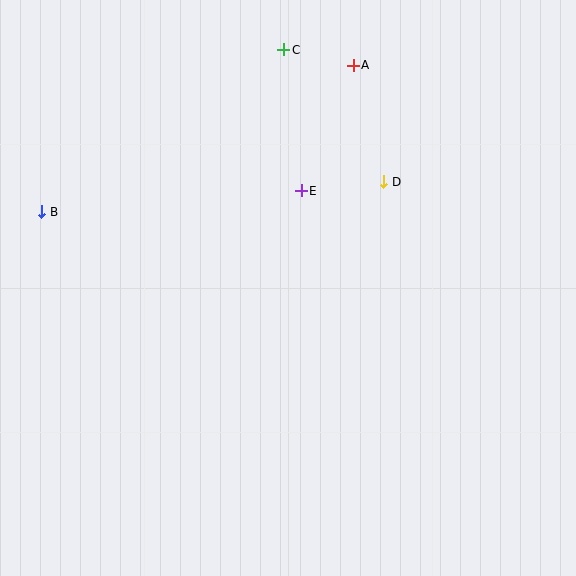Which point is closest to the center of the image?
Point E at (301, 191) is closest to the center.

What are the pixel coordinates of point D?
Point D is at (384, 182).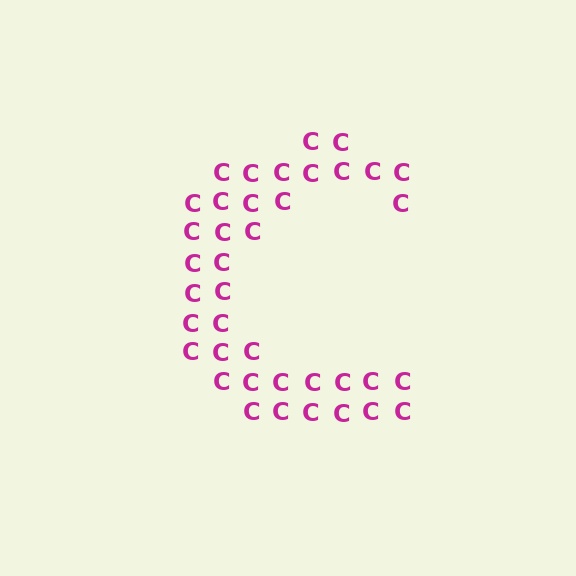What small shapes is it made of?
It is made of small letter C's.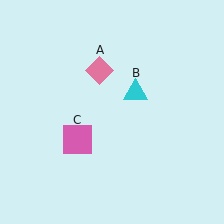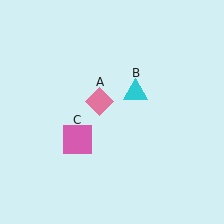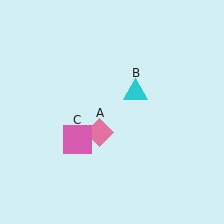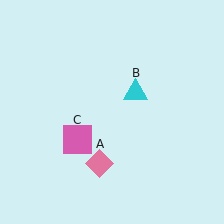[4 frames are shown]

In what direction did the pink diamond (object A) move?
The pink diamond (object A) moved down.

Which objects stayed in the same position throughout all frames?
Cyan triangle (object B) and pink square (object C) remained stationary.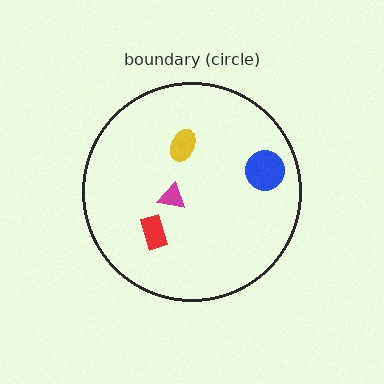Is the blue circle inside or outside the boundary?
Inside.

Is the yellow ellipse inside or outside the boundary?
Inside.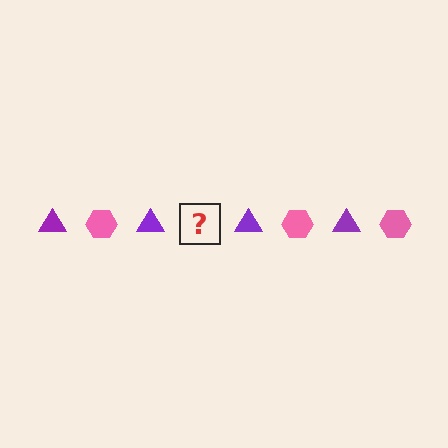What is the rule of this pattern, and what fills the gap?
The rule is that the pattern alternates between purple triangle and pink hexagon. The gap should be filled with a pink hexagon.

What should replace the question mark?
The question mark should be replaced with a pink hexagon.